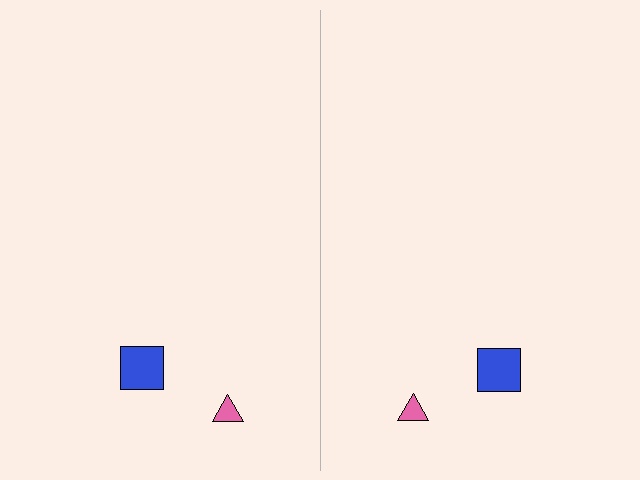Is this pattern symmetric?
Yes, this pattern has bilateral (reflection) symmetry.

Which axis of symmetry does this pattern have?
The pattern has a vertical axis of symmetry running through the center of the image.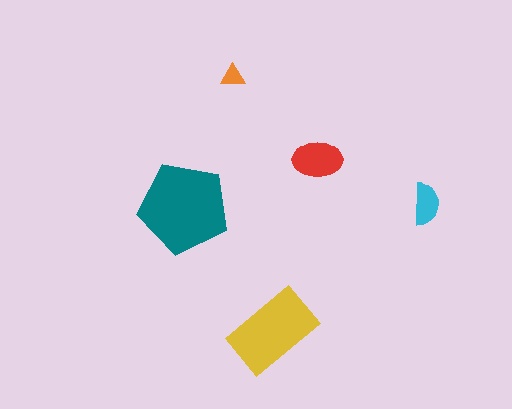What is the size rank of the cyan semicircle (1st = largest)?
4th.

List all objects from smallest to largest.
The orange triangle, the cyan semicircle, the red ellipse, the yellow rectangle, the teal pentagon.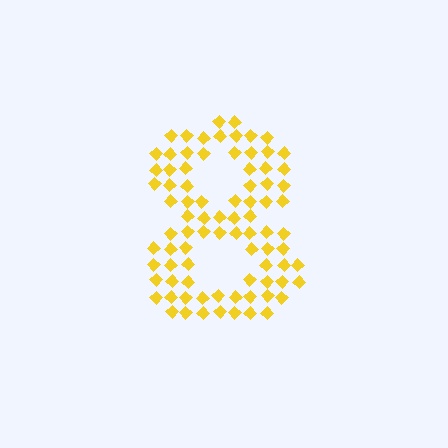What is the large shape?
The large shape is the digit 8.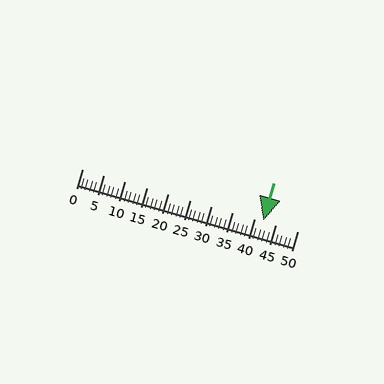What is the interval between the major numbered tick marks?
The major tick marks are spaced 5 units apart.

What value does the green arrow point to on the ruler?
The green arrow points to approximately 42.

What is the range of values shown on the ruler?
The ruler shows values from 0 to 50.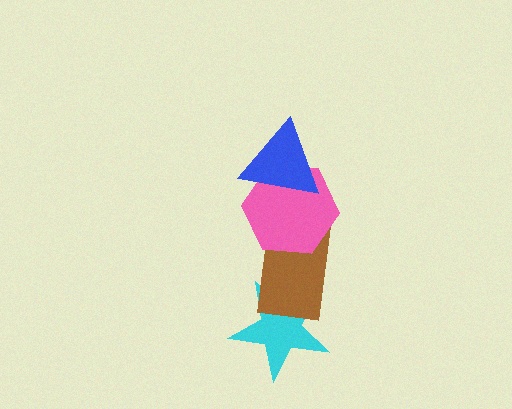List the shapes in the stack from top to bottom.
From top to bottom: the blue triangle, the pink hexagon, the brown rectangle, the cyan star.